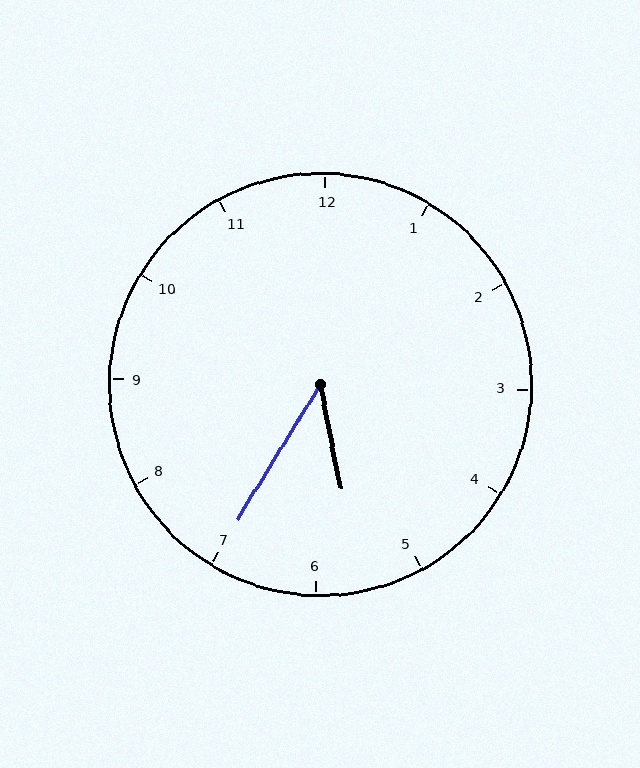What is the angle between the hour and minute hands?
Approximately 42 degrees.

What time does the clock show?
5:35.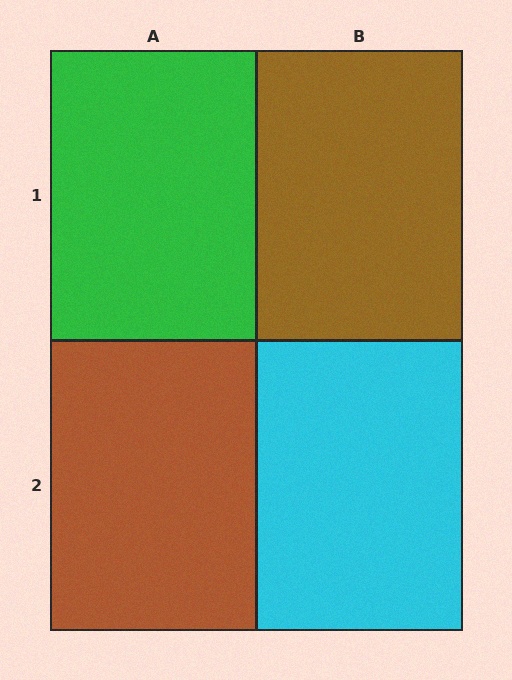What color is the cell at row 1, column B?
Brown.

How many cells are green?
1 cell is green.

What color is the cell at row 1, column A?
Green.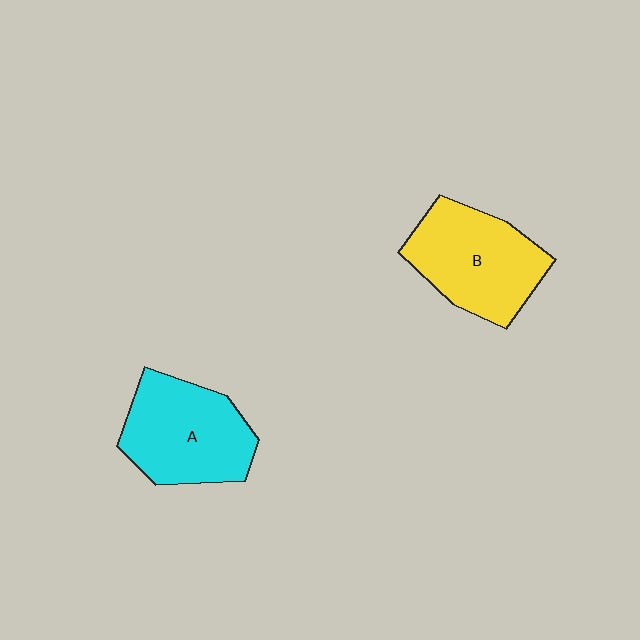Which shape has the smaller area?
Shape A (cyan).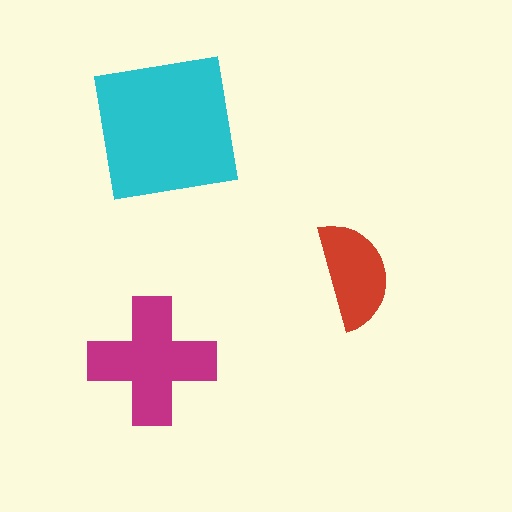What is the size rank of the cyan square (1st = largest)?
1st.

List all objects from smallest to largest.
The red semicircle, the magenta cross, the cyan square.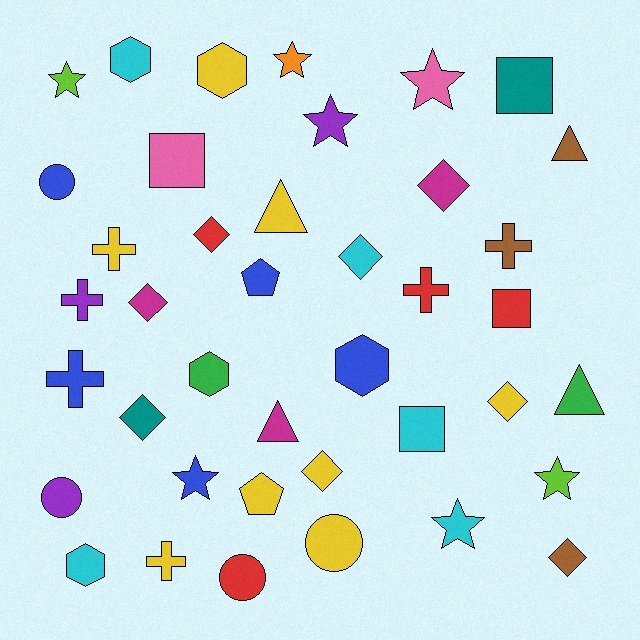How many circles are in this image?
There are 4 circles.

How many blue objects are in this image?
There are 5 blue objects.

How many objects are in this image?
There are 40 objects.